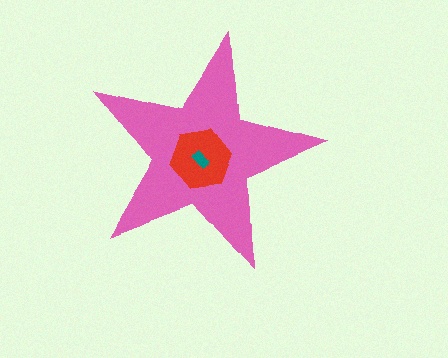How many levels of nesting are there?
3.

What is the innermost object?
The teal rectangle.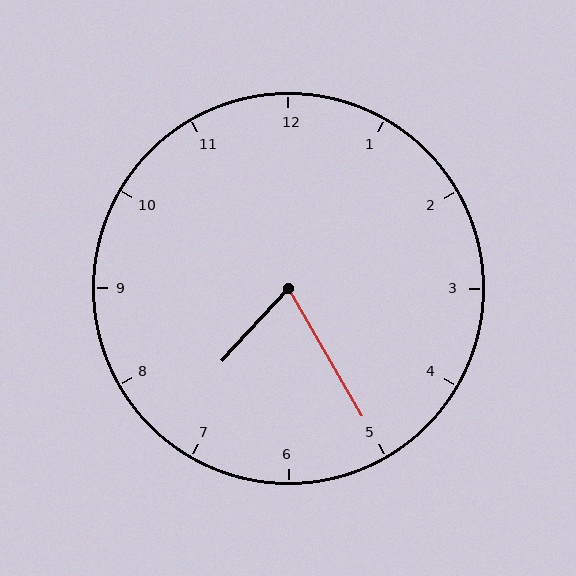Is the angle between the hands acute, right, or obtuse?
It is acute.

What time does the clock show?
7:25.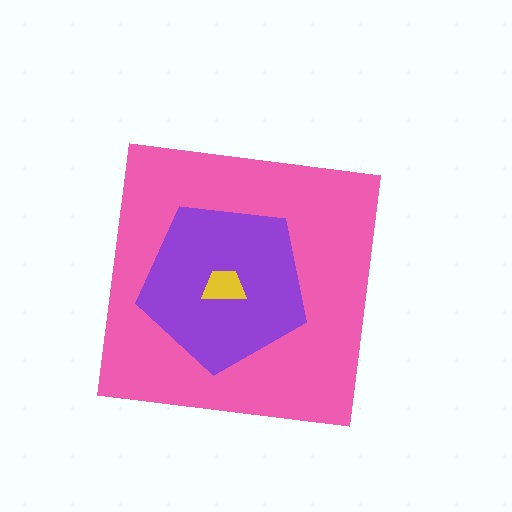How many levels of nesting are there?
3.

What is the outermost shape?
The pink square.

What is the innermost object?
The yellow trapezoid.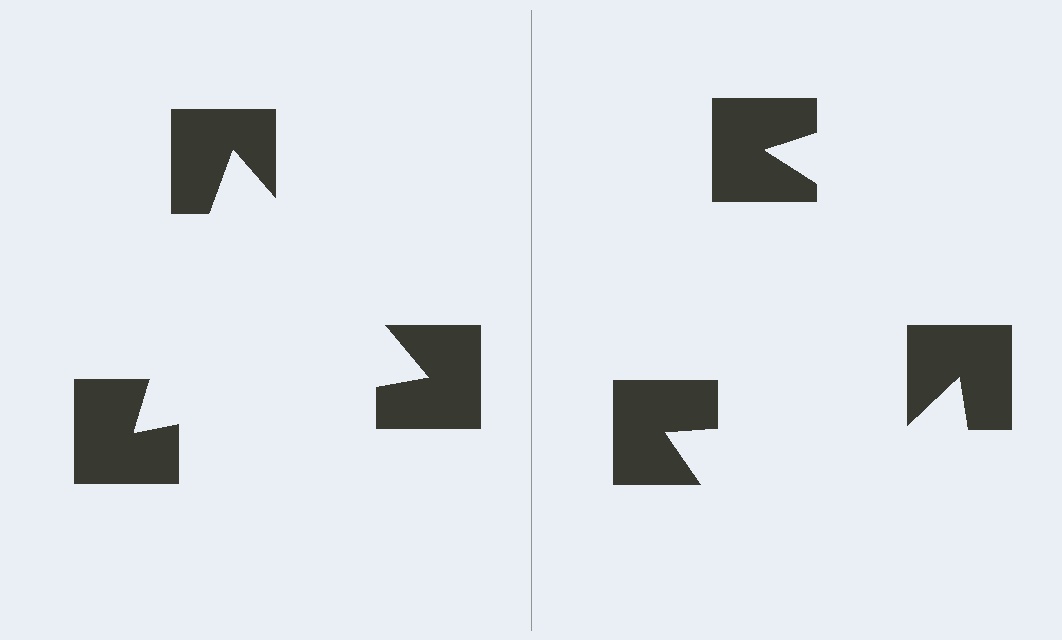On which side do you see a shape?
An illusory triangle appears on the left side. On the right side the wedge cuts are rotated, so no coherent shape forms.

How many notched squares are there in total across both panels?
6 — 3 on each side.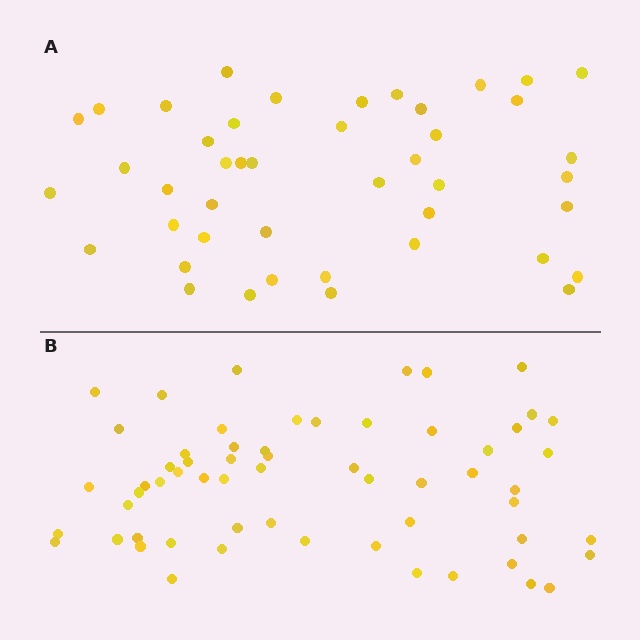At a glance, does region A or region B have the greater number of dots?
Region B (the bottom region) has more dots.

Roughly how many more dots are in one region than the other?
Region B has approximately 15 more dots than region A.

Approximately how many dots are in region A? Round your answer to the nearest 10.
About 40 dots. (The exact count is 44, which rounds to 40.)